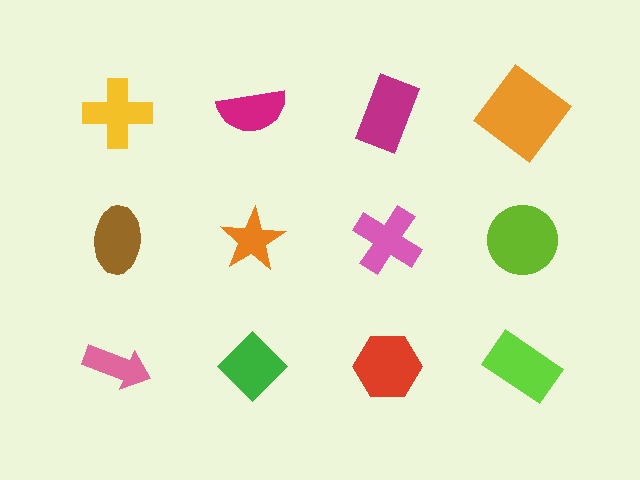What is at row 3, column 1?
A pink arrow.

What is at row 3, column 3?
A red hexagon.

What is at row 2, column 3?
A pink cross.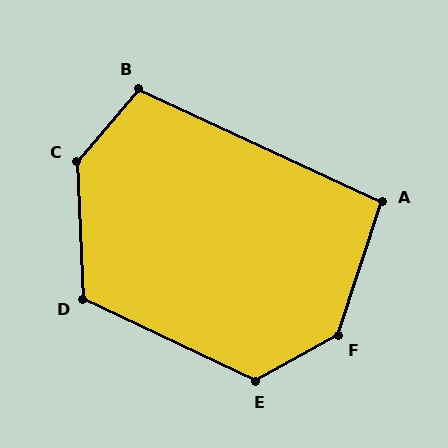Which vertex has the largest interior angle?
C, at approximately 137 degrees.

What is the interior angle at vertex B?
Approximately 106 degrees (obtuse).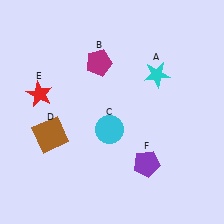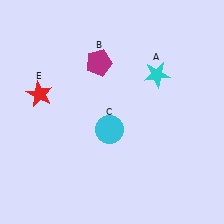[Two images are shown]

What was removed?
The brown square (D), the purple pentagon (F) were removed in Image 2.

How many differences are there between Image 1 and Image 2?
There are 2 differences between the two images.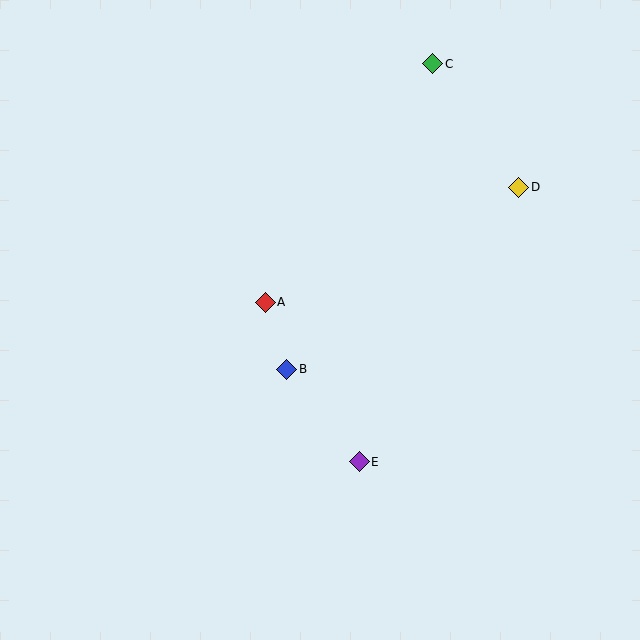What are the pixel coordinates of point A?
Point A is at (265, 302).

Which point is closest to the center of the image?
Point A at (265, 302) is closest to the center.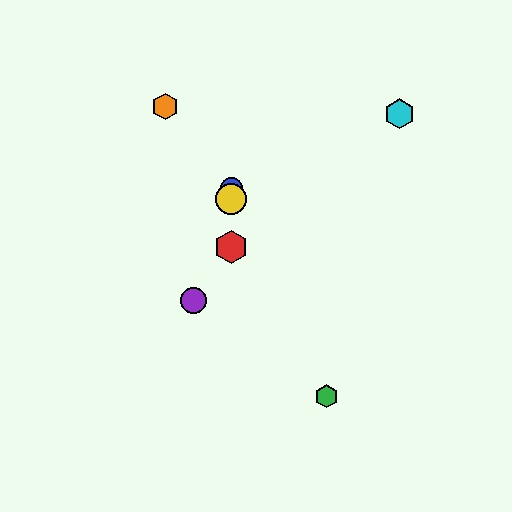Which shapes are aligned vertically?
The red hexagon, the blue circle, the yellow circle are aligned vertically.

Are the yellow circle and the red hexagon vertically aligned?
Yes, both are at x≈231.